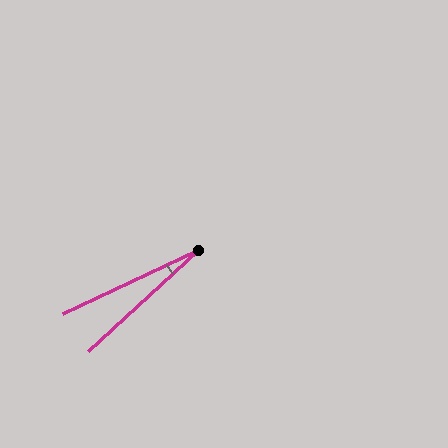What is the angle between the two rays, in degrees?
Approximately 17 degrees.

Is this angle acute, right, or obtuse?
It is acute.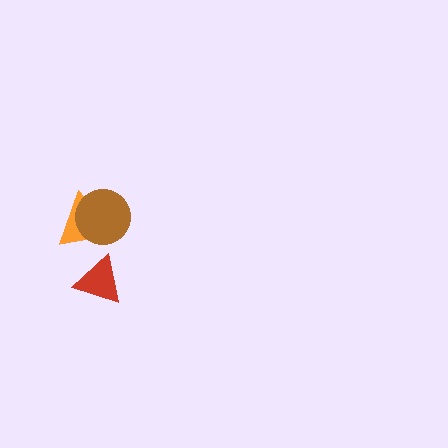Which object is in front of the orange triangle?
The brown circle is in front of the orange triangle.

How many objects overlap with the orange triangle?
1 object overlaps with the orange triangle.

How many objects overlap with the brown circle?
1 object overlaps with the brown circle.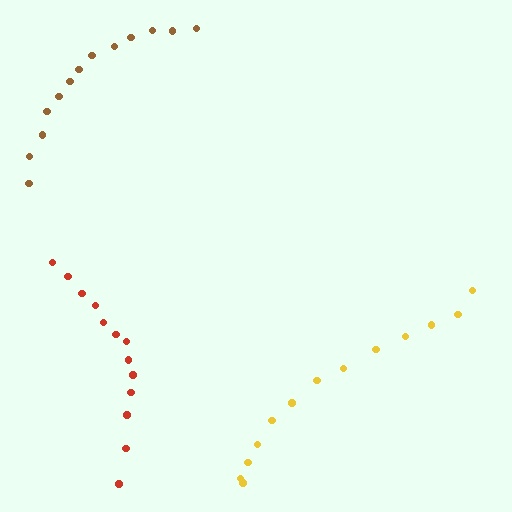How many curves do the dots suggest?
There are 3 distinct paths.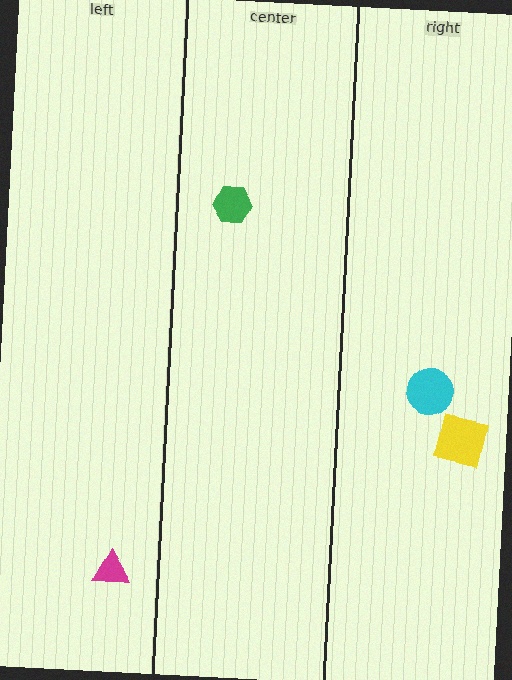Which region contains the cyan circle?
The right region.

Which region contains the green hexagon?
The center region.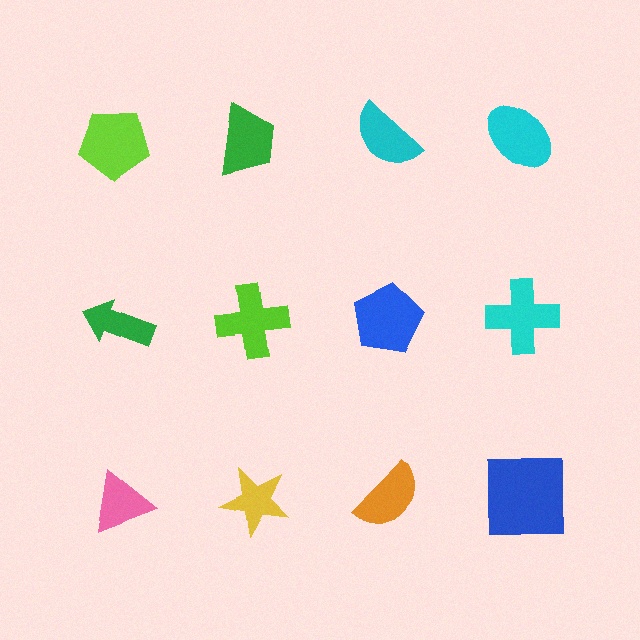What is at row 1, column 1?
A lime pentagon.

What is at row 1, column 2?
A green trapezoid.